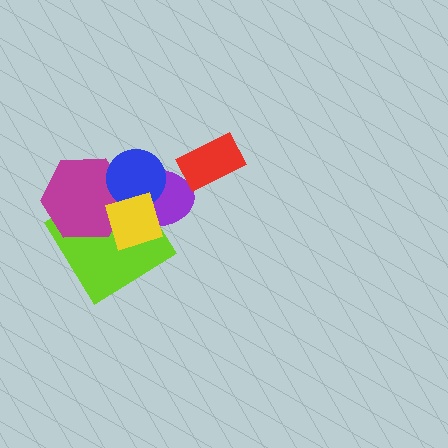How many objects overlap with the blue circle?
4 objects overlap with the blue circle.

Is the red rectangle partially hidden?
No, no other shape covers it.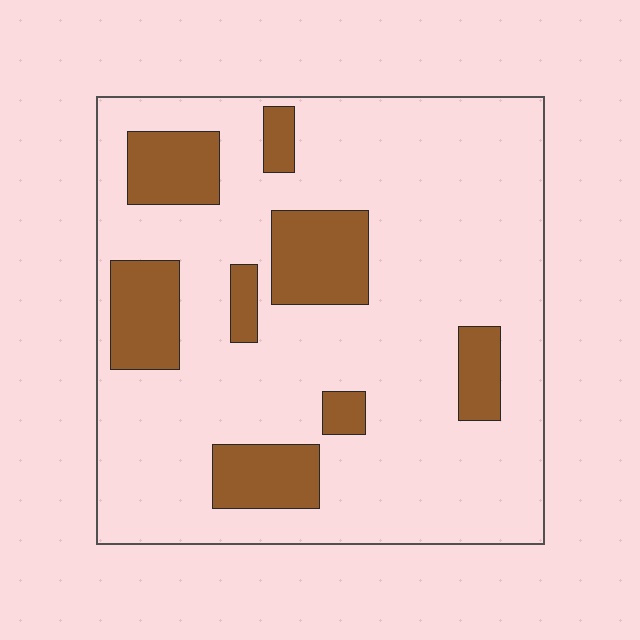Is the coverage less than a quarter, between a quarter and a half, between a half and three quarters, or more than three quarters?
Less than a quarter.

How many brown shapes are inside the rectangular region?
8.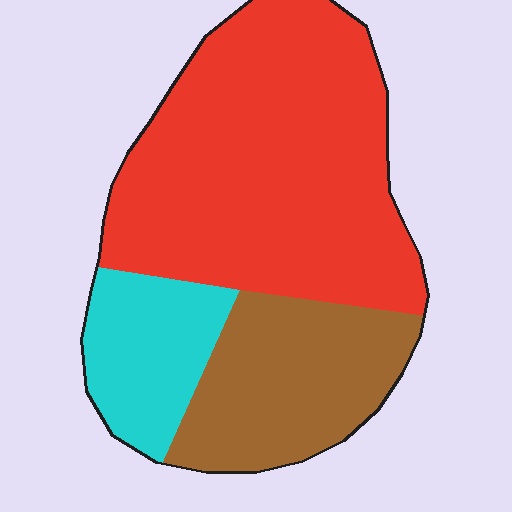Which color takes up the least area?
Cyan, at roughly 15%.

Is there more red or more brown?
Red.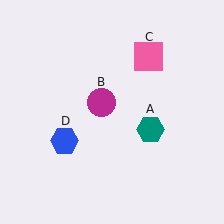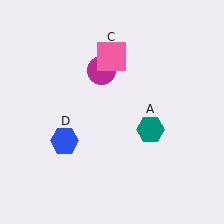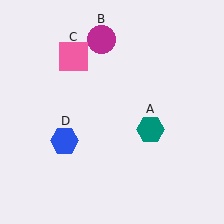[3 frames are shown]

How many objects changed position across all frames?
2 objects changed position: magenta circle (object B), pink square (object C).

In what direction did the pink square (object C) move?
The pink square (object C) moved left.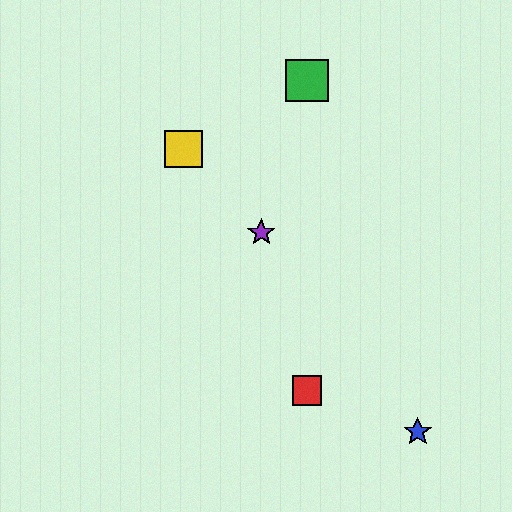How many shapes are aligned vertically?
2 shapes (the red square, the green square) are aligned vertically.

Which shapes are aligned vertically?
The red square, the green square are aligned vertically.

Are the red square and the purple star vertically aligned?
No, the red square is at x≈307 and the purple star is at x≈261.